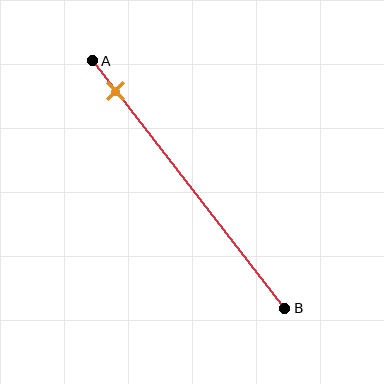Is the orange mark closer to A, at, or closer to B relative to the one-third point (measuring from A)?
The orange mark is closer to point A than the one-third point of segment AB.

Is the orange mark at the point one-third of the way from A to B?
No, the mark is at about 10% from A, not at the 33% one-third point.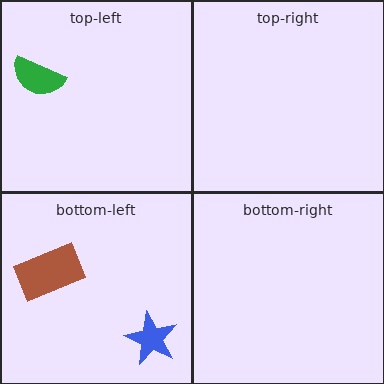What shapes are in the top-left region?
The green semicircle.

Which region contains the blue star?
The bottom-left region.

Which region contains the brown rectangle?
The bottom-left region.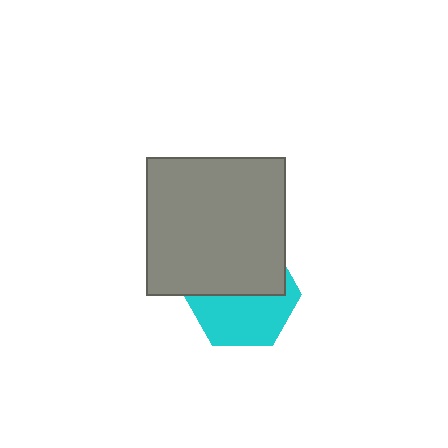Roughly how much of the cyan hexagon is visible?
About half of it is visible (roughly 51%).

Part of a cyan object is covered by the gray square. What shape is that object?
It is a hexagon.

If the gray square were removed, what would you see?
You would see the complete cyan hexagon.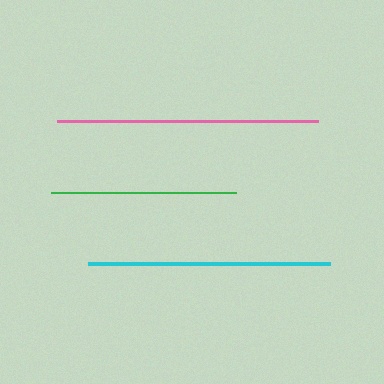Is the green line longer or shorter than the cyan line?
The cyan line is longer than the green line.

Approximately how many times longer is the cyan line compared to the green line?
The cyan line is approximately 1.3 times the length of the green line.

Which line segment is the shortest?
The green line is the shortest at approximately 185 pixels.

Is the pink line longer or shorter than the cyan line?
The pink line is longer than the cyan line.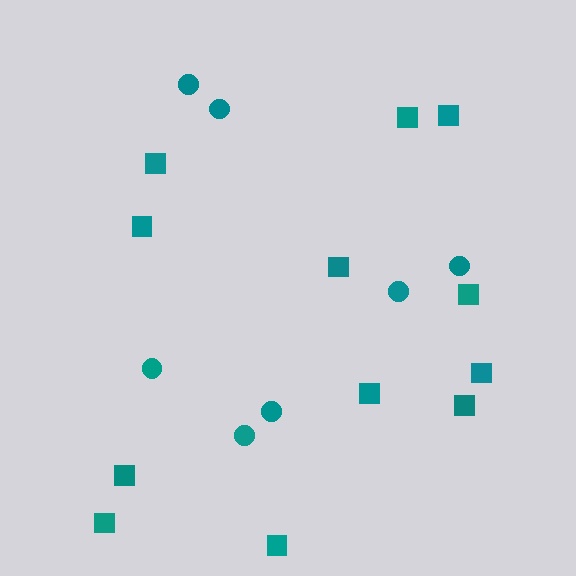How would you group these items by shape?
There are 2 groups: one group of squares (12) and one group of circles (7).